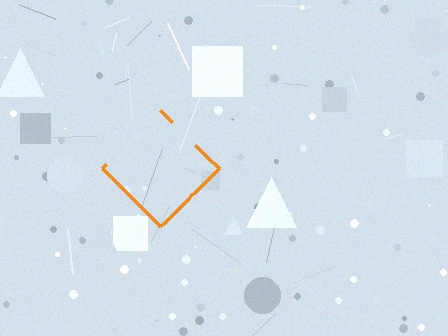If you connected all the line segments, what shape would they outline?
They would outline a diamond.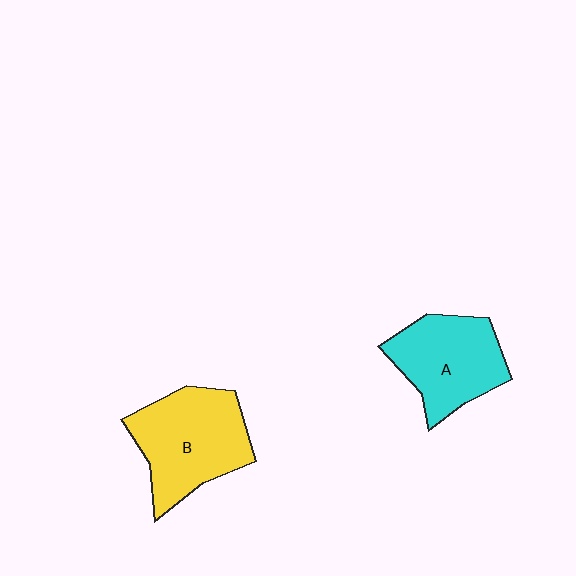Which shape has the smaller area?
Shape A (cyan).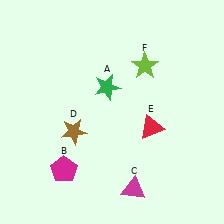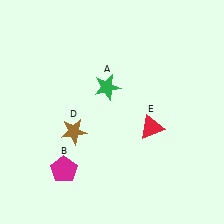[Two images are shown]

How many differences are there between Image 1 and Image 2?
There are 2 differences between the two images.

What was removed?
The lime star (F), the magenta triangle (C) were removed in Image 2.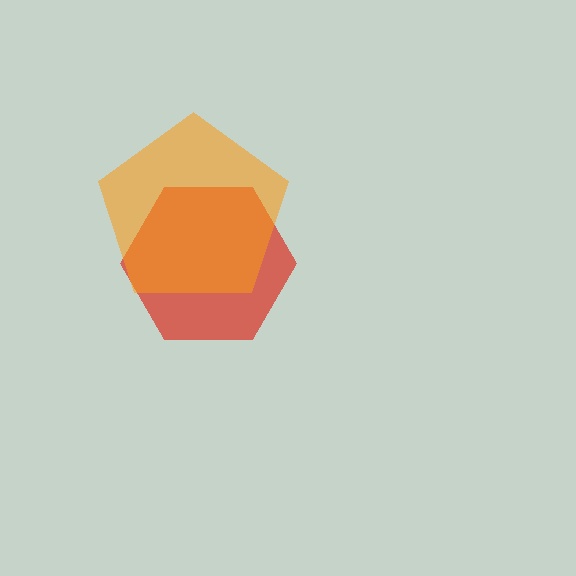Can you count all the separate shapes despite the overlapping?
Yes, there are 2 separate shapes.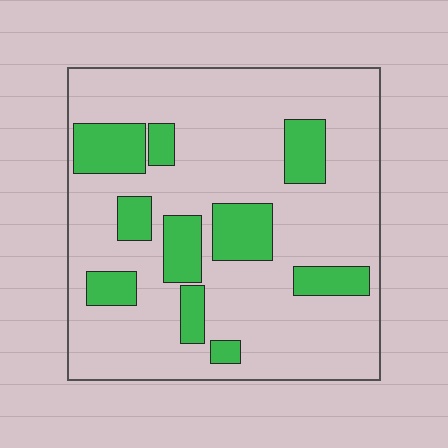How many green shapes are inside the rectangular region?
10.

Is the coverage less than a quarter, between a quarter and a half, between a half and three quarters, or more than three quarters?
Less than a quarter.